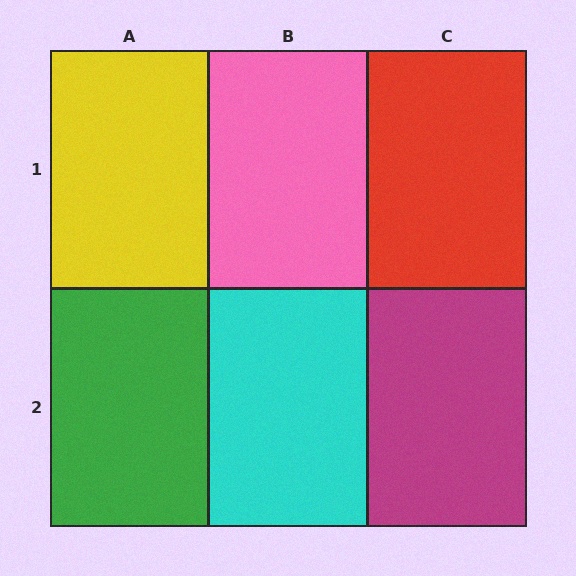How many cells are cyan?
1 cell is cyan.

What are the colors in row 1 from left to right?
Yellow, pink, red.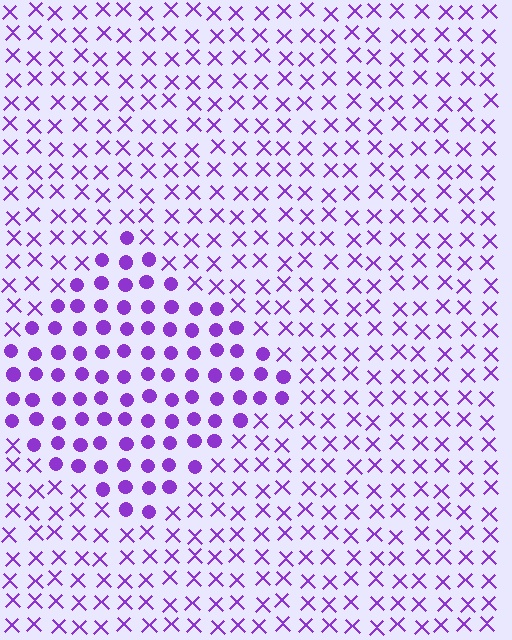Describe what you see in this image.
The image is filled with small purple elements arranged in a uniform grid. A diamond-shaped region contains circles, while the surrounding area contains X marks. The boundary is defined purely by the change in element shape.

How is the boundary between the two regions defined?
The boundary is defined by a change in element shape: circles inside vs. X marks outside. All elements share the same color and spacing.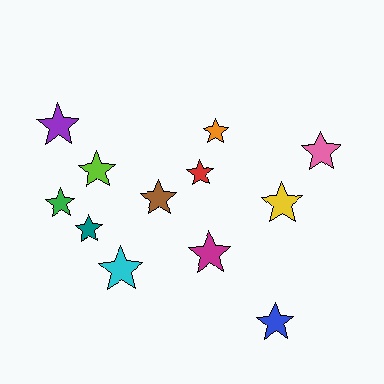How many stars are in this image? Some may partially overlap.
There are 12 stars.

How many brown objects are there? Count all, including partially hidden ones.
There is 1 brown object.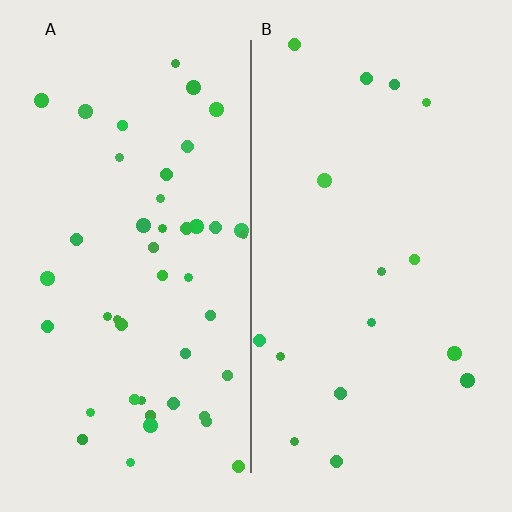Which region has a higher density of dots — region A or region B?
A (the left).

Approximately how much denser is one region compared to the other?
Approximately 2.8× — region A over region B.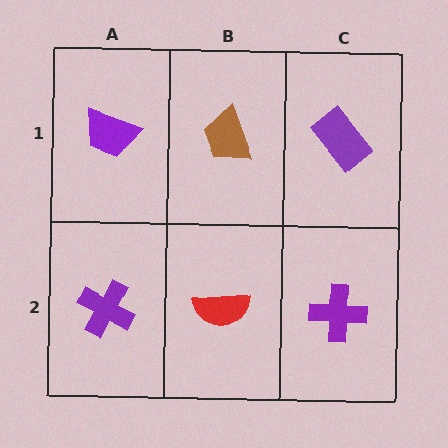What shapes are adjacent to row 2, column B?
A brown trapezoid (row 1, column B), a purple cross (row 2, column A), a purple cross (row 2, column C).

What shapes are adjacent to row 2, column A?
A purple trapezoid (row 1, column A), a red semicircle (row 2, column B).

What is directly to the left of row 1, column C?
A brown trapezoid.